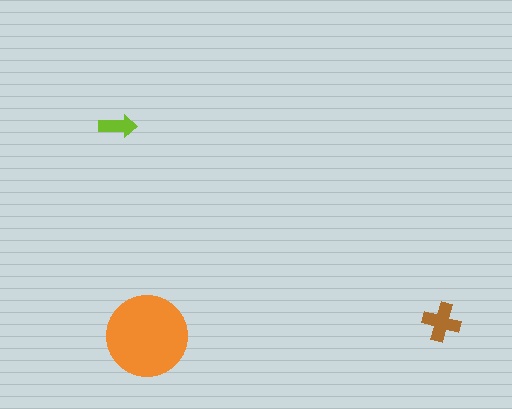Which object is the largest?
The orange circle.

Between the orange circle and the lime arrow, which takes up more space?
The orange circle.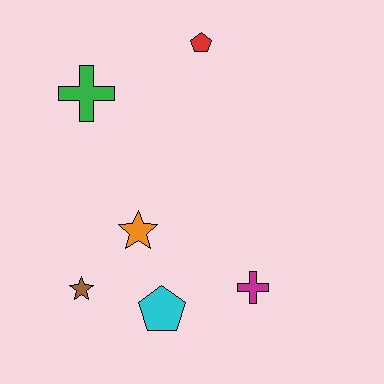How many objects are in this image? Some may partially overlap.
There are 6 objects.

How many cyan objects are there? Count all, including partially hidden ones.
There is 1 cyan object.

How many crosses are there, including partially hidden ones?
There are 2 crosses.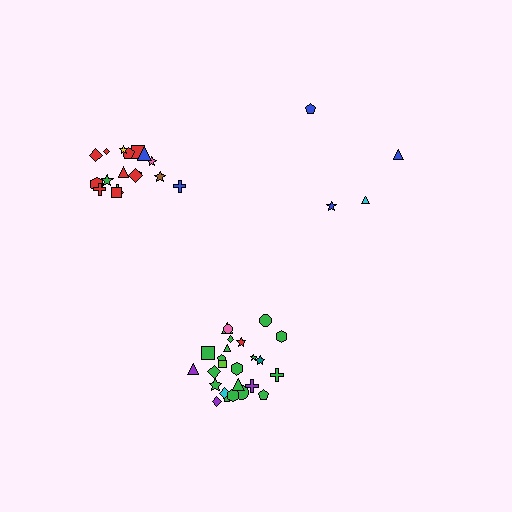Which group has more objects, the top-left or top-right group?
The top-left group.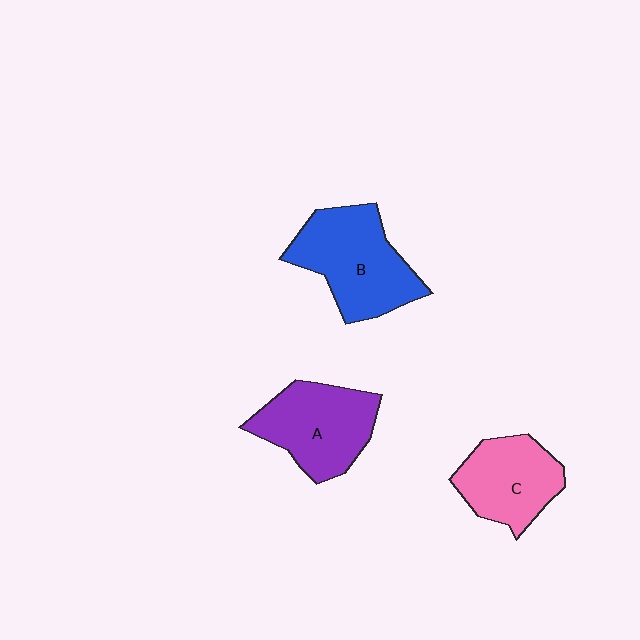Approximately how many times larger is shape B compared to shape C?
Approximately 1.3 times.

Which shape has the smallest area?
Shape C (pink).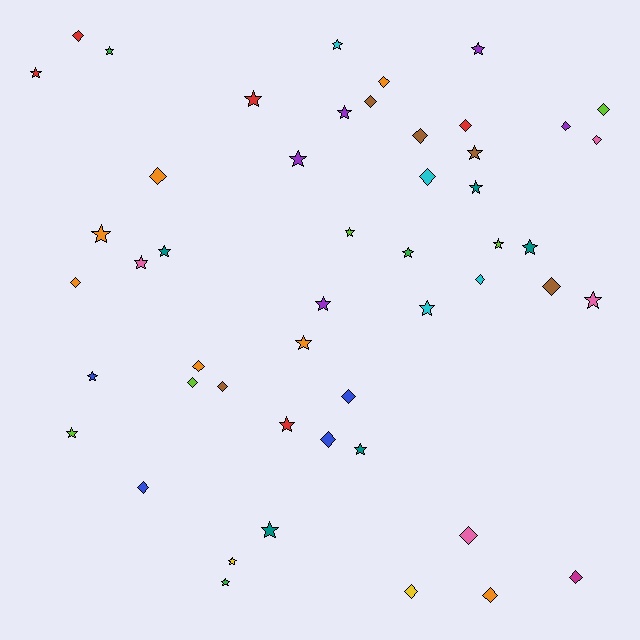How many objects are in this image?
There are 50 objects.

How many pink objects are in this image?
There are 4 pink objects.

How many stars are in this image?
There are 27 stars.